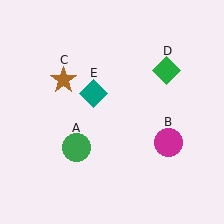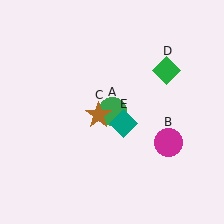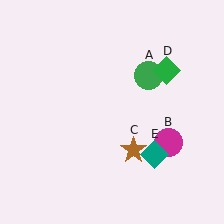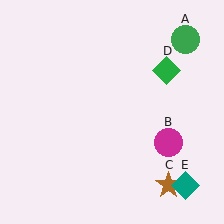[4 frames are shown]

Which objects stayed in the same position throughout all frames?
Magenta circle (object B) and green diamond (object D) remained stationary.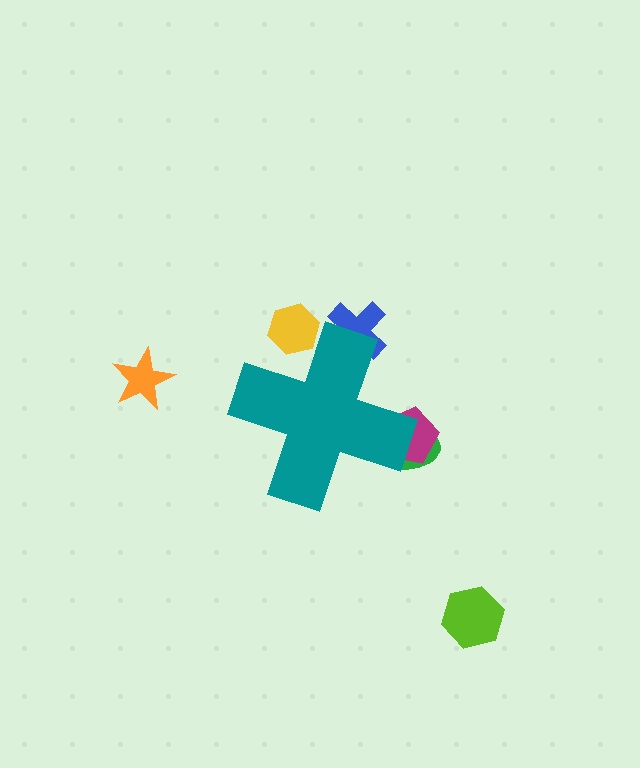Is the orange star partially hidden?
No, the orange star is fully visible.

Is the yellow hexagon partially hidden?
Yes, the yellow hexagon is partially hidden behind the teal cross.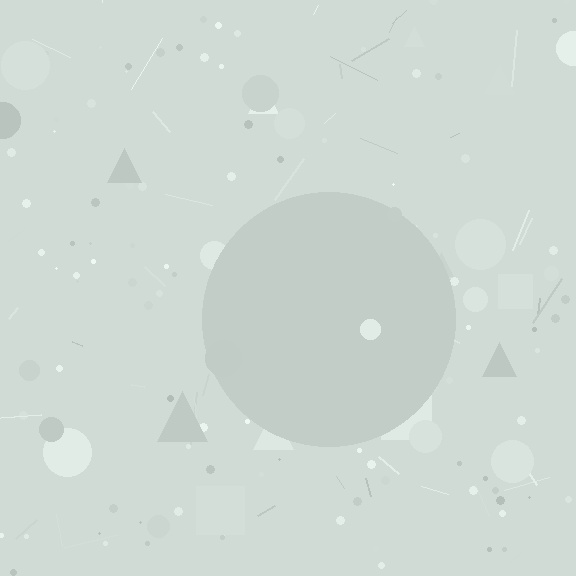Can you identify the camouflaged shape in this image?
The camouflaged shape is a circle.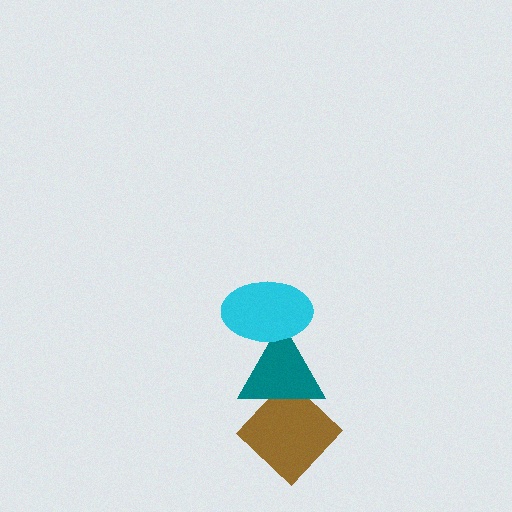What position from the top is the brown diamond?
The brown diamond is 3rd from the top.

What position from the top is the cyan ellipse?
The cyan ellipse is 1st from the top.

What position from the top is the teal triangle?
The teal triangle is 2nd from the top.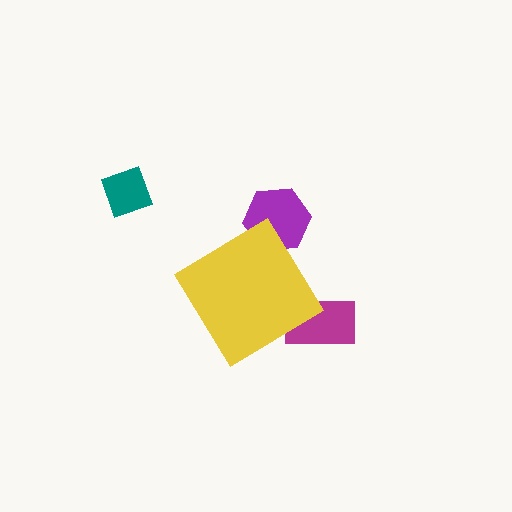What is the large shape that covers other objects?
A yellow diamond.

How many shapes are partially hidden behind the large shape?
2 shapes are partially hidden.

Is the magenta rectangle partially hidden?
Yes, the magenta rectangle is partially hidden behind the yellow diamond.